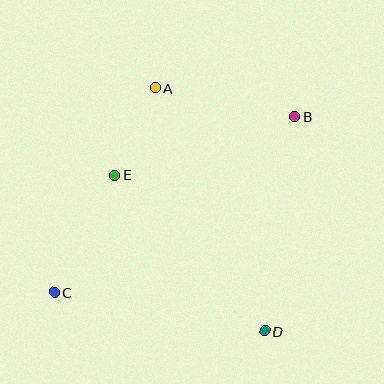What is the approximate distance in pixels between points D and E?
The distance between D and E is approximately 216 pixels.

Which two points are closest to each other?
Points A and E are closest to each other.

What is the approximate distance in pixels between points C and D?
The distance between C and D is approximately 214 pixels.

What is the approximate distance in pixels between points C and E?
The distance between C and E is approximately 132 pixels.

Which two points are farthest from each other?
Points B and C are farthest from each other.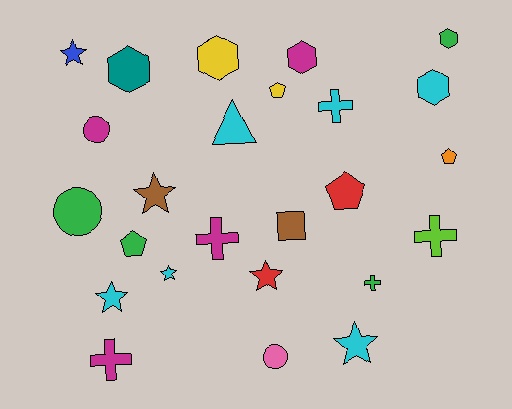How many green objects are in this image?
There are 4 green objects.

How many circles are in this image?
There are 3 circles.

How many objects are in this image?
There are 25 objects.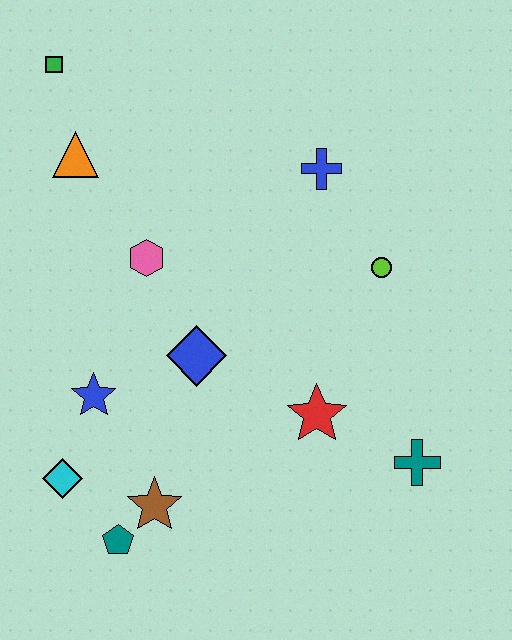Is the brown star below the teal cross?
Yes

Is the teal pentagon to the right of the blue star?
Yes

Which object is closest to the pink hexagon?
The blue diamond is closest to the pink hexagon.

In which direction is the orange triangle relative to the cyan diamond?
The orange triangle is above the cyan diamond.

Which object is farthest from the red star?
The green square is farthest from the red star.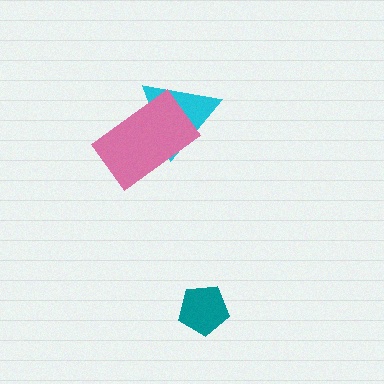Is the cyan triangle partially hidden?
Yes, it is partially covered by another shape.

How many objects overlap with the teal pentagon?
0 objects overlap with the teal pentagon.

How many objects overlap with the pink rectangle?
1 object overlaps with the pink rectangle.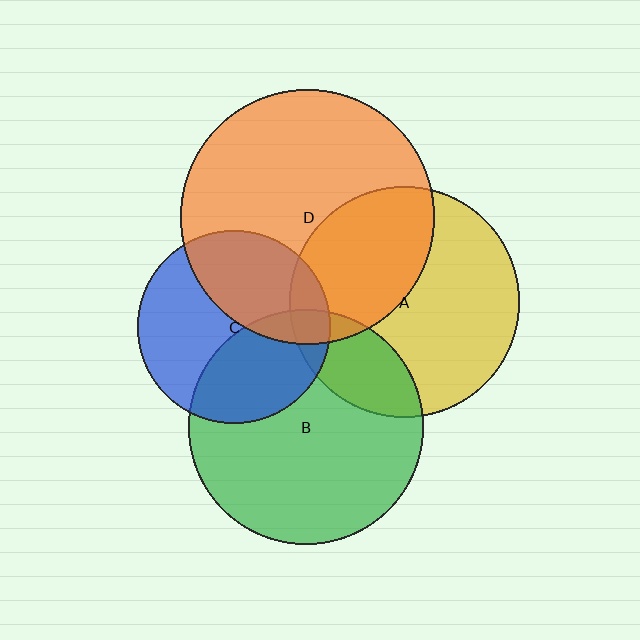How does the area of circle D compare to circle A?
Approximately 1.2 times.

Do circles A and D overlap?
Yes.